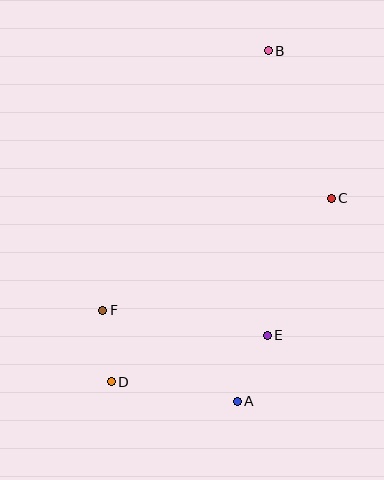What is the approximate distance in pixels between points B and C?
The distance between B and C is approximately 160 pixels.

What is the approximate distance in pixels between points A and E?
The distance between A and E is approximately 72 pixels.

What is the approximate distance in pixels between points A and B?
The distance between A and B is approximately 352 pixels.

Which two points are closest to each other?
Points D and F are closest to each other.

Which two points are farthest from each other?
Points B and D are farthest from each other.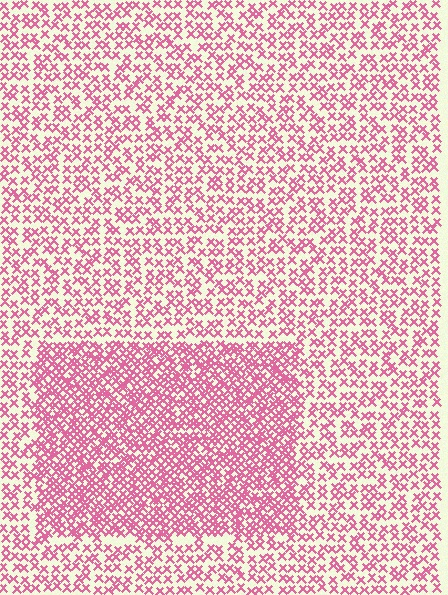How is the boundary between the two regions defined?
The boundary is defined by a change in element density (approximately 1.9x ratio). All elements are the same color, size, and shape.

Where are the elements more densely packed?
The elements are more densely packed inside the rectangle boundary.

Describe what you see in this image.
The image contains small pink elements arranged at two different densities. A rectangle-shaped region is visible where the elements are more densely packed than the surrounding area.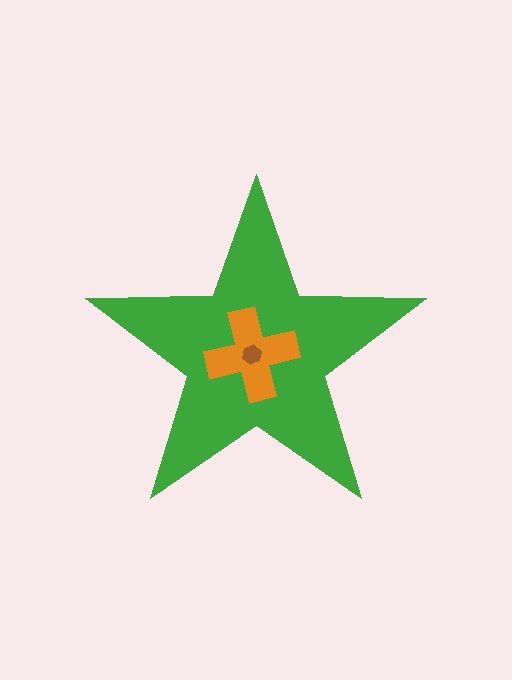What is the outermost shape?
The green star.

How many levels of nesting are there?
3.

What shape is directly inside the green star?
The orange cross.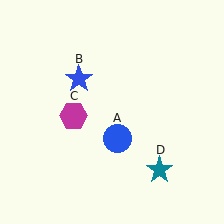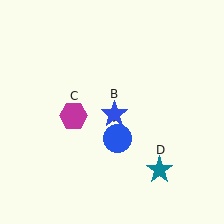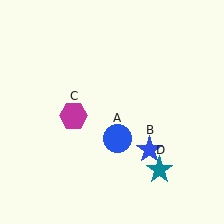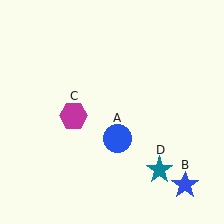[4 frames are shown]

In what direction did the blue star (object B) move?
The blue star (object B) moved down and to the right.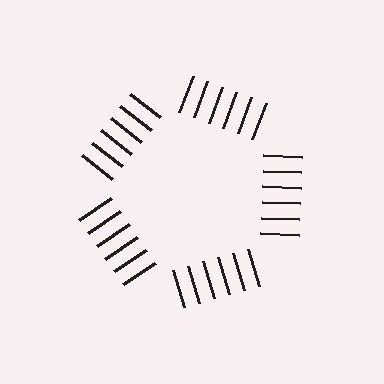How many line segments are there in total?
30 — 6 along each of the 5 edges.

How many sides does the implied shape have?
5 sides — the line-ends trace a pentagon.